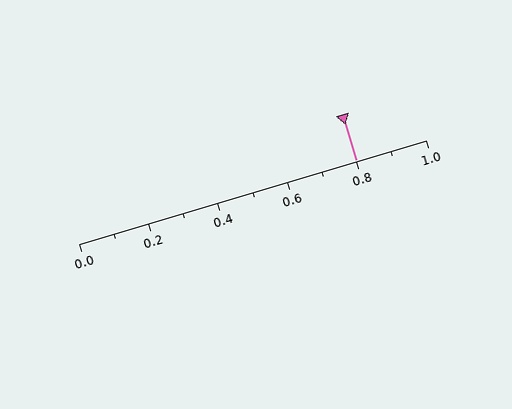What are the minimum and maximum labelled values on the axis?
The axis runs from 0.0 to 1.0.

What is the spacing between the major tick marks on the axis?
The major ticks are spaced 0.2 apart.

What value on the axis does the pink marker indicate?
The marker indicates approximately 0.8.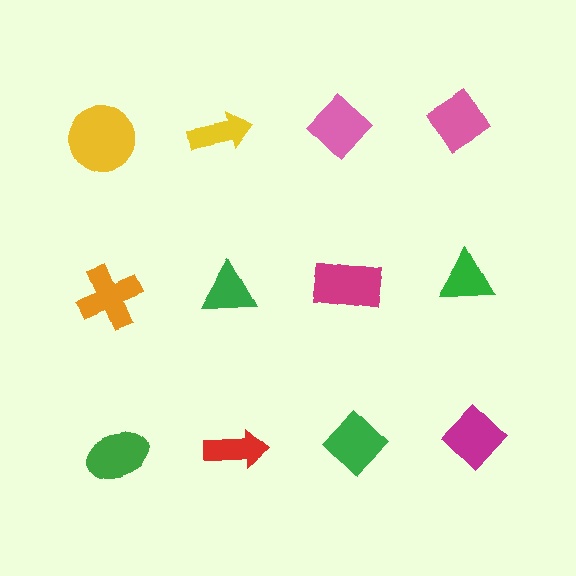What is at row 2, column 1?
An orange cross.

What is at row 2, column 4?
A green triangle.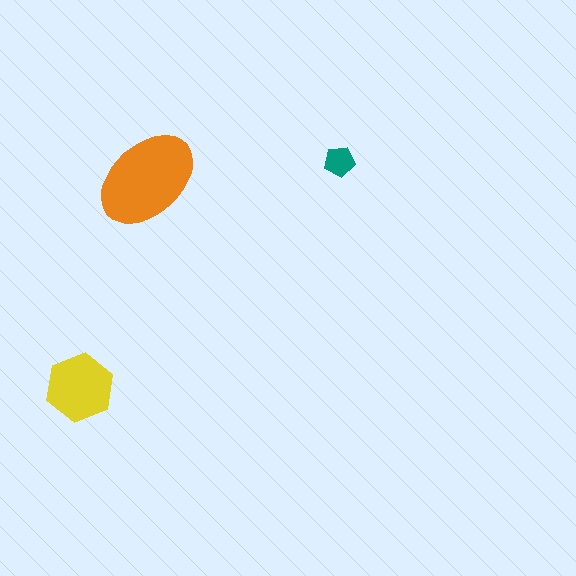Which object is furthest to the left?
The yellow hexagon is leftmost.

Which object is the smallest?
The teal pentagon.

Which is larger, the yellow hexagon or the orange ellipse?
The orange ellipse.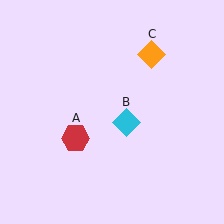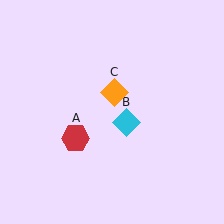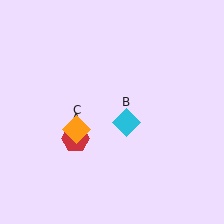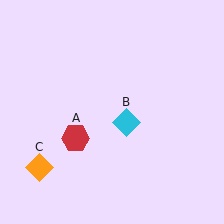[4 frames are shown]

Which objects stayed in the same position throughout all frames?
Red hexagon (object A) and cyan diamond (object B) remained stationary.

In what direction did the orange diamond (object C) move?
The orange diamond (object C) moved down and to the left.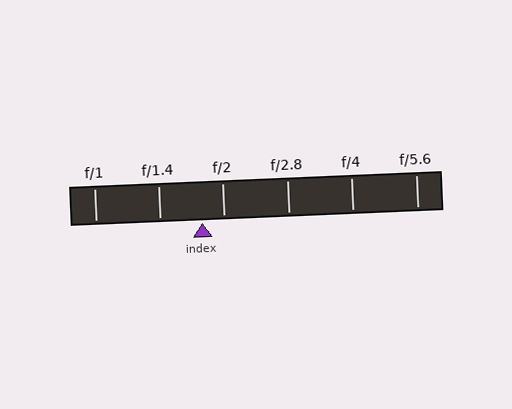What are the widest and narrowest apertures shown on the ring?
The widest aperture shown is f/1 and the narrowest is f/5.6.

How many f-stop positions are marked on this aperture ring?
There are 6 f-stop positions marked.